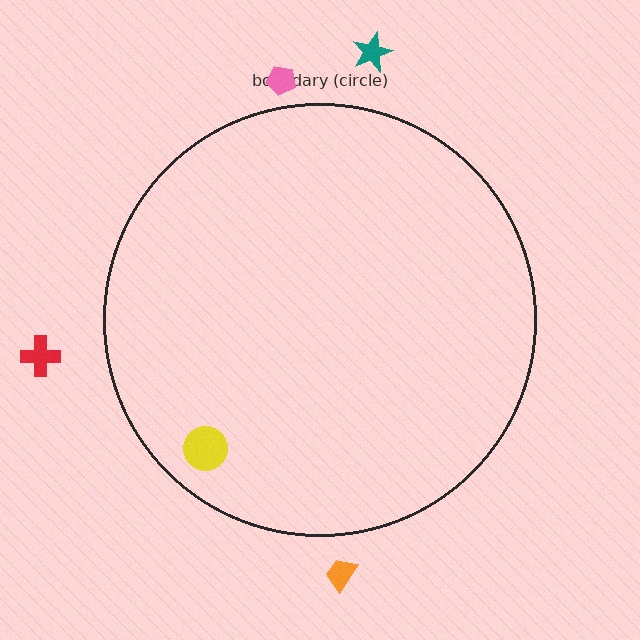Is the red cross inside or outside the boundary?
Outside.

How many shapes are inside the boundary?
1 inside, 4 outside.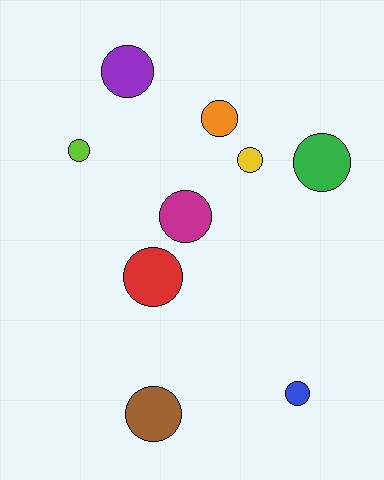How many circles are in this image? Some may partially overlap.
There are 9 circles.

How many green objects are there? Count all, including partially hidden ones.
There is 1 green object.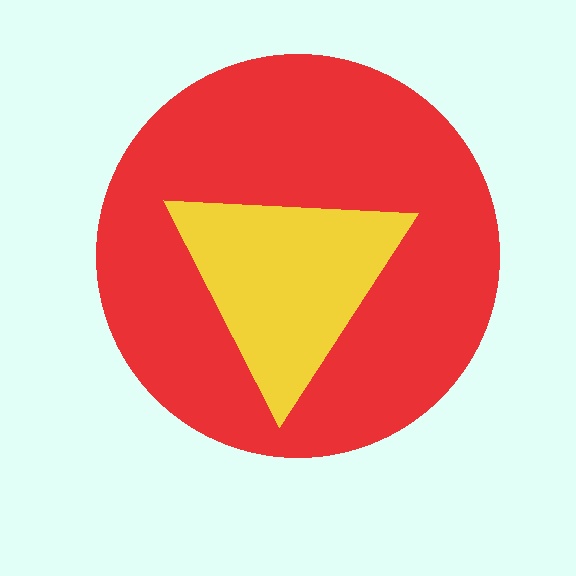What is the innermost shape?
The yellow triangle.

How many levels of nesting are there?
2.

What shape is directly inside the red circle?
The yellow triangle.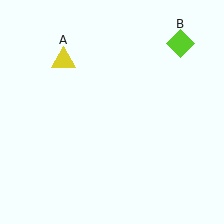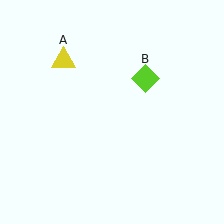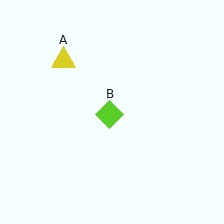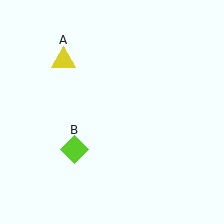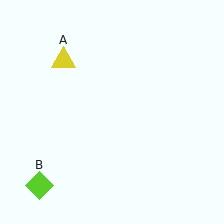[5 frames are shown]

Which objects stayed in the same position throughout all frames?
Yellow triangle (object A) remained stationary.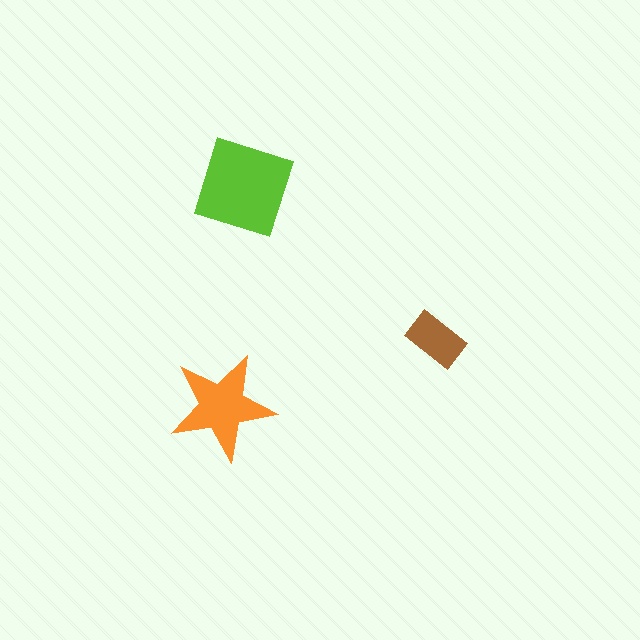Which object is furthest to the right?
The brown rectangle is rightmost.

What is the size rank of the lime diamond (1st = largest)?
1st.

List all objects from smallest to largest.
The brown rectangle, the orange star, the lime diamond.